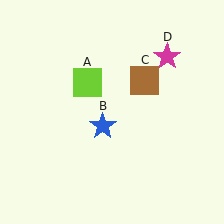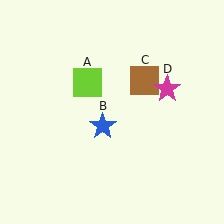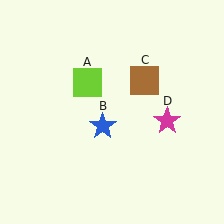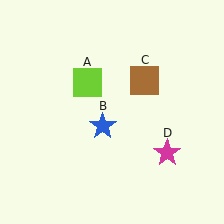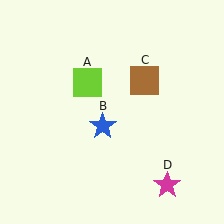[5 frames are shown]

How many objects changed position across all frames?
1 object changed position: magenta star (object D).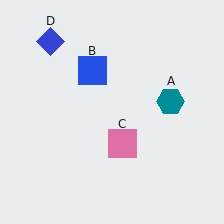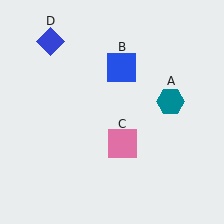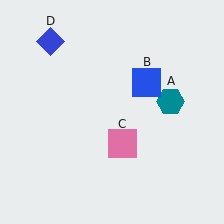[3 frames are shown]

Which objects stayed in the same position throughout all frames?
Teal hexagon (object A) and pink square (object C) and blue diamond (object D) remained stationary.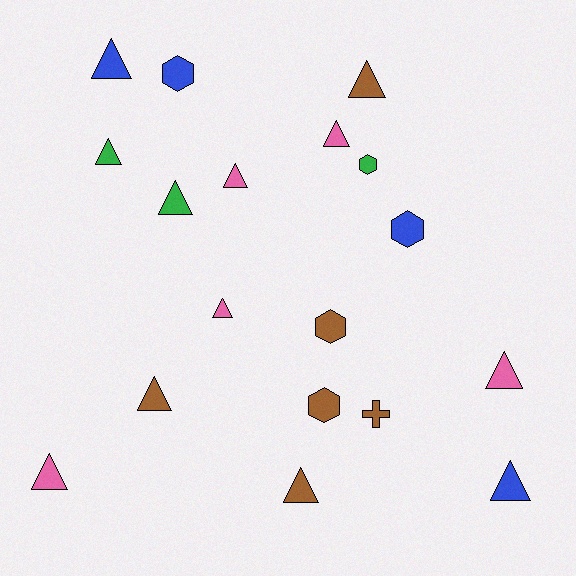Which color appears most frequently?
Brown, with 6 objects.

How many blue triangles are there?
There are 2 blue triangles.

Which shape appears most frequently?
Triangle, with 12 objects.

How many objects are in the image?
There are 18 objects.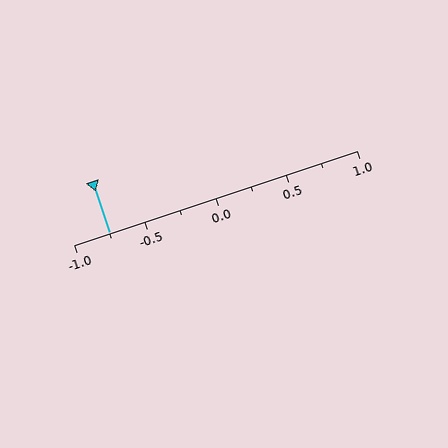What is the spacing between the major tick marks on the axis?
The major ticks are spaced 0.5 apart.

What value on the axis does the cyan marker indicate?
The marker indicates approximately -0.75.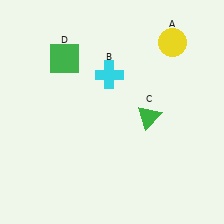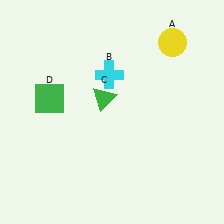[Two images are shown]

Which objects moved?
The objects that moved are: the green triangle (C), the green square (D).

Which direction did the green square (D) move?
The green square (D) moved down.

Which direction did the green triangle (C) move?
The green triangle (C) moved left.